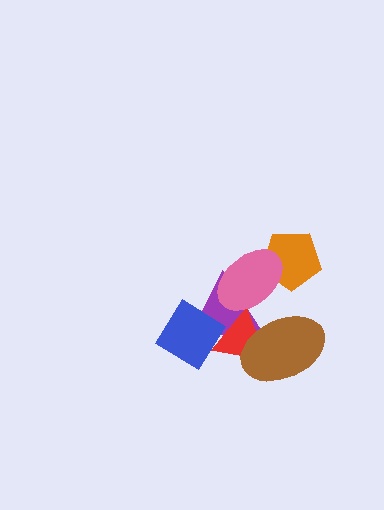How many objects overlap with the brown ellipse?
2 objects overlap with the brown ellipse.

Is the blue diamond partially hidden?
No, no other shape covers it.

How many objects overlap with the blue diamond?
2 objects overlap with the blue diamond.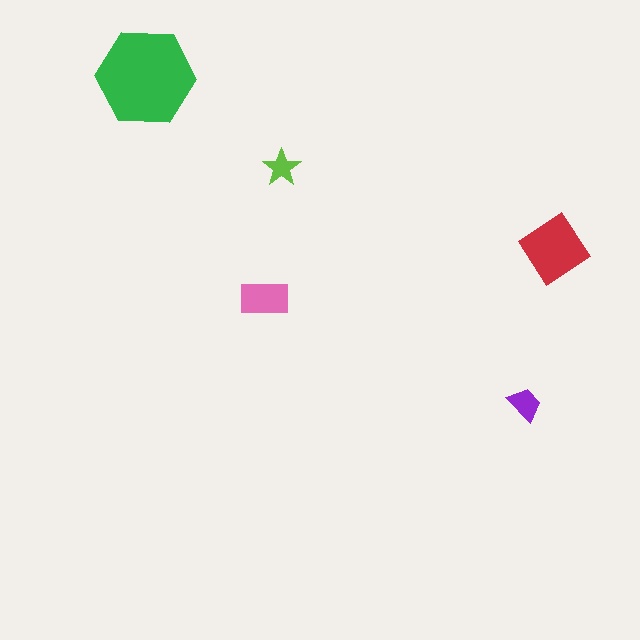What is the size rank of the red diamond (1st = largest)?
2nd.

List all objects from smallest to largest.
The lime star, the purple trapezoid, the pink rectangle, the red diamond, the green hexagon.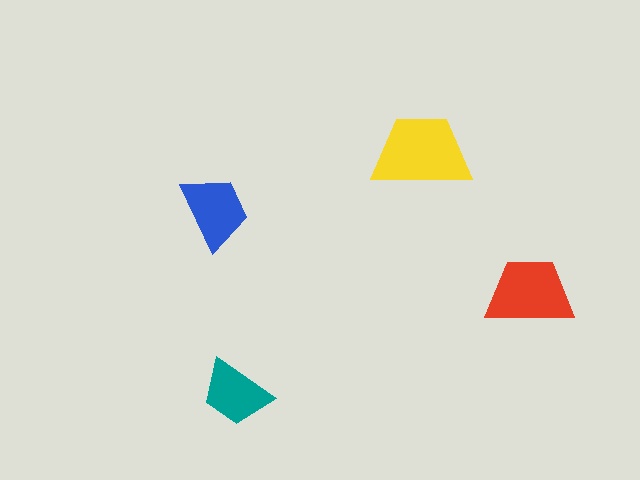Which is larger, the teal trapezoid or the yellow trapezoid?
The yellow one.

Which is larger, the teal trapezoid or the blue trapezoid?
The blue one.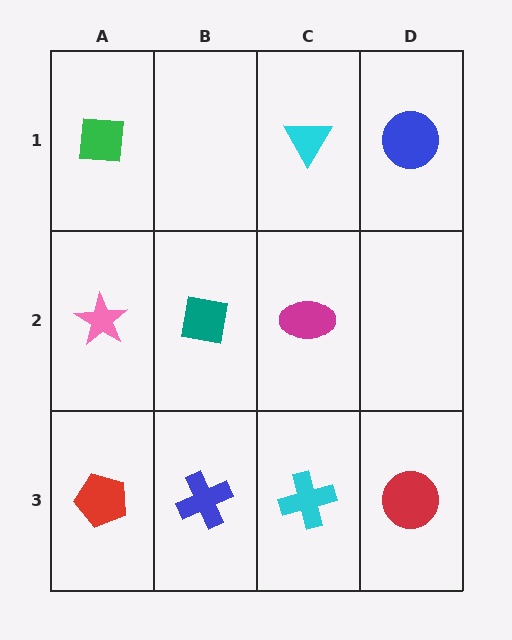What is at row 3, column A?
A red pentagon.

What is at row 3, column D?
A red circle.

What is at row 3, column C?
A cyan cross.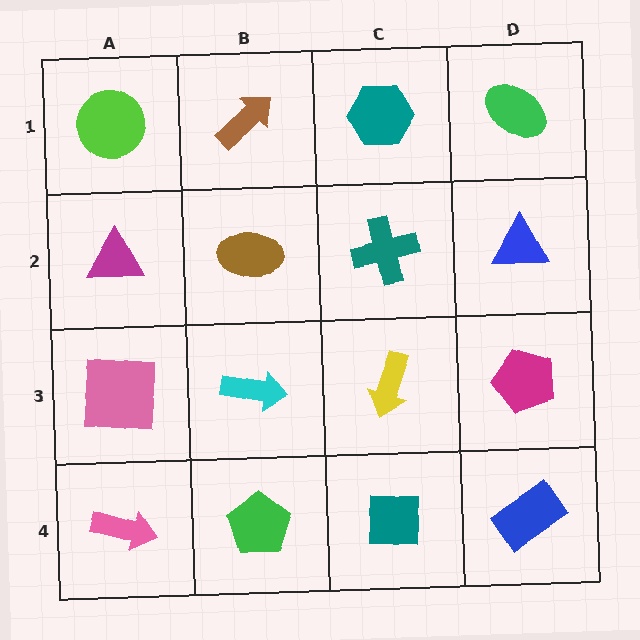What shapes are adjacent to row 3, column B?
A brown ellipse (row 2, column B), a green pentagon (row 4, column B), a pink square (row 3, column A), a yellow arrow (row 3, column C).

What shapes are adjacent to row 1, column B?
A brown ellipse (row 2, column B), a lime circle (row 1, column A), a teal hexagon (row 1, column C).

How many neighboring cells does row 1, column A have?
2.